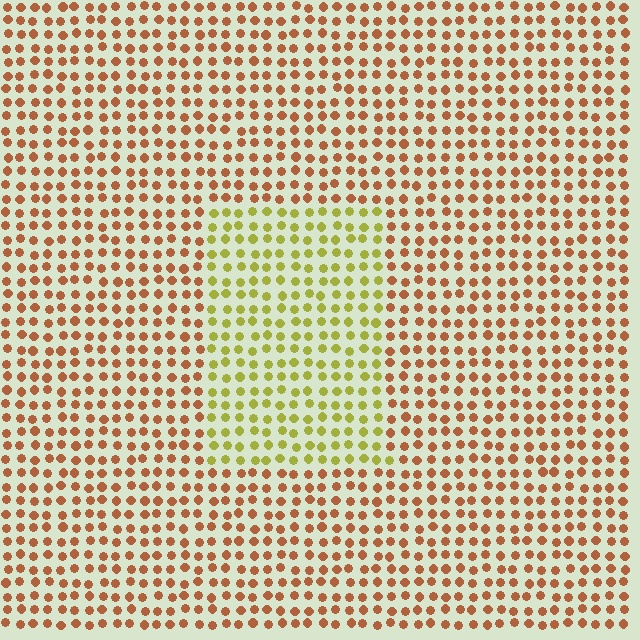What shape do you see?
I see a rectangle.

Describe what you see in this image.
The image is filled with small brown elements in a uniform arrangement. A rectangle-shaped region is visible where the elements are tinted to a slightly different hue, forming a subtle color boundary.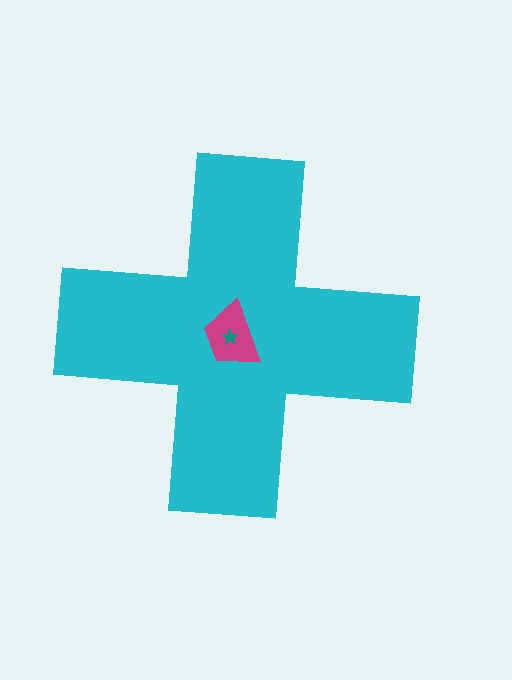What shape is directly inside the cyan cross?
The magenta trapezoid.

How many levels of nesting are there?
3.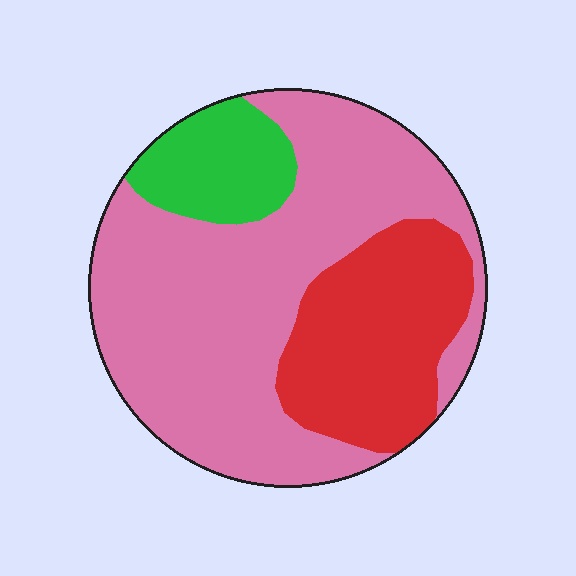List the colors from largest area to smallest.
From largest to smallest: pink, red, green.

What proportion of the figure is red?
Red takes up about one quarter (1/4) of the figure.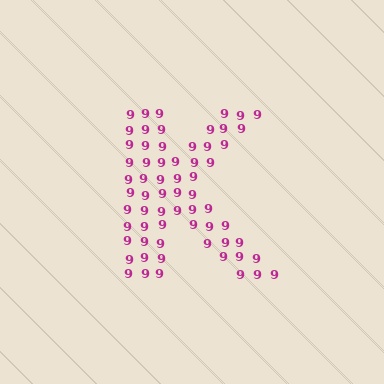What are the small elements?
The small elements are digit 9's.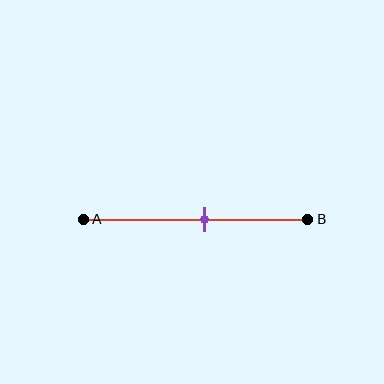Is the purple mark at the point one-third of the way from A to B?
No, the mark is at about 55% from A, not at the 33% one-third point.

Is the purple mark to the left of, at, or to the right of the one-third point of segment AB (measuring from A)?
The purple mark is to the right of the one-third point of segment AB.